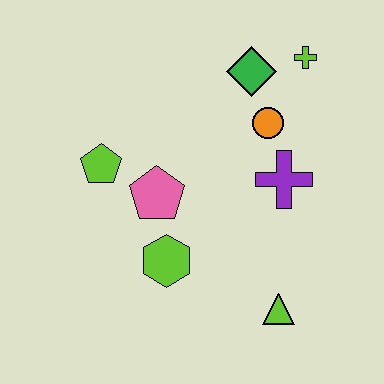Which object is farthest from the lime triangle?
The lime cross is farthest from the lime triangle.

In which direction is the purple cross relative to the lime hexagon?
The purple cross is to the right of the lime hexagon.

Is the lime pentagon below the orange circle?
Yes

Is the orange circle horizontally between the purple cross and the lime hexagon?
Yes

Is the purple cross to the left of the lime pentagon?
No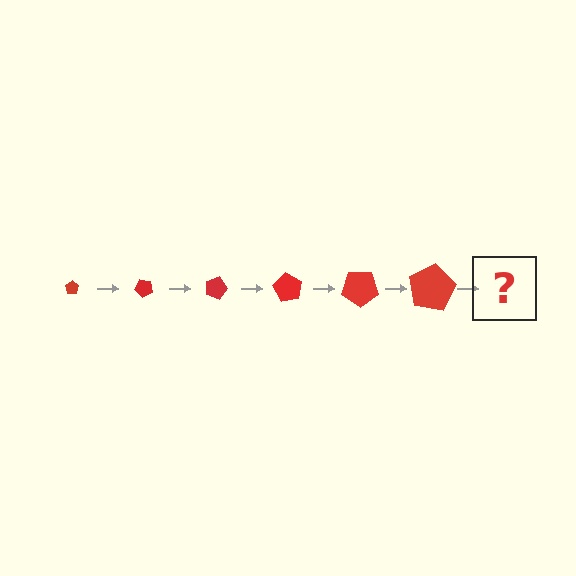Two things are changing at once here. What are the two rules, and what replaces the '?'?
The two rules are that the pentagon grows larger each step and it rotates 45 degrees each step. The '?' should be a pentagon, larger than the previous one and rotated 270 degrees from the start.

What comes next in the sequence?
The next element should be a pentagon, larger than the previous one and rotated 270 degrees from the start.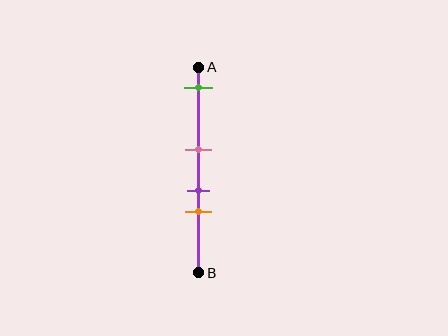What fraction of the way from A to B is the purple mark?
The purple mark is approximately 60% (0.6) of the way from A to B.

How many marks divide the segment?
There are 4 marks dividing the segment.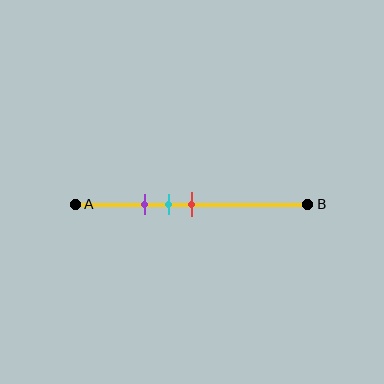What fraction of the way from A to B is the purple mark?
The purple mark is approximately 30% (0.3) of the way from A to B.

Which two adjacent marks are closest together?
The cyan and red marks are the closest adjacent pair.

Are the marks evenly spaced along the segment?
Yes, the marks are approximately evenly spaced.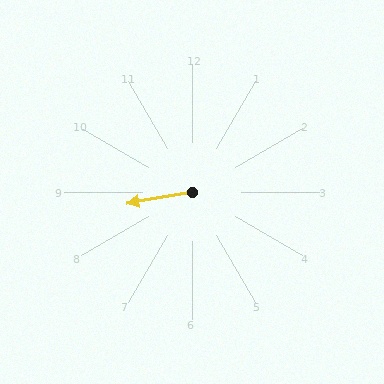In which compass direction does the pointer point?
West.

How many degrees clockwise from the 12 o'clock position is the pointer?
Approximately 260 degrees.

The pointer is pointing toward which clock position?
Roughly 9 o'clock.